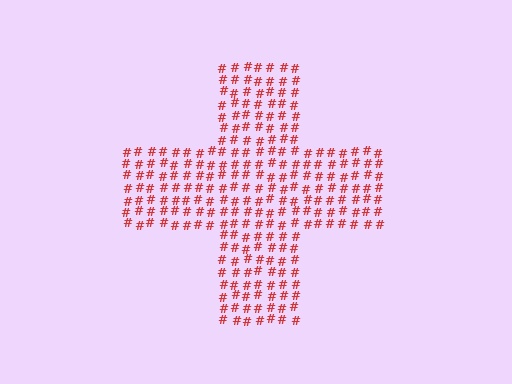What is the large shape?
The large shape is a cross.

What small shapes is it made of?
It is made of small hash symbols.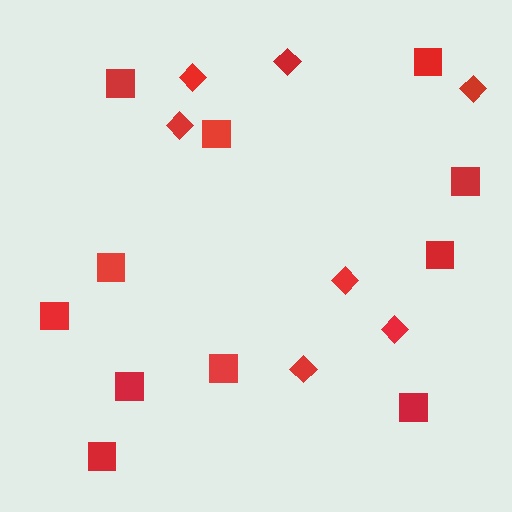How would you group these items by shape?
There are 2 groups: one group of squares (11) and one group of diamonds (7).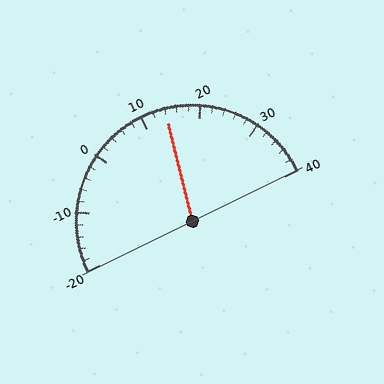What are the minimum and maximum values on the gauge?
The gauge ranges from -20 to 40.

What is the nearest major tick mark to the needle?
The nearest major tick mark is 10.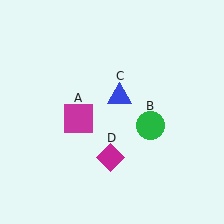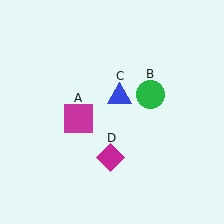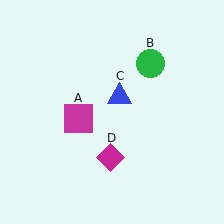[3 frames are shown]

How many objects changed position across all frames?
1 object changed position: green circle (object B).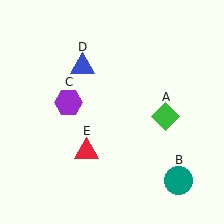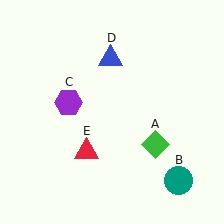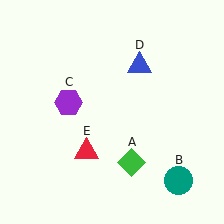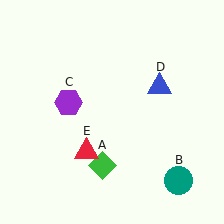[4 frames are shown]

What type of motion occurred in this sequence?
The green diamond (object A), blue triangle (object D) rotated clockwise around the center of the scene.